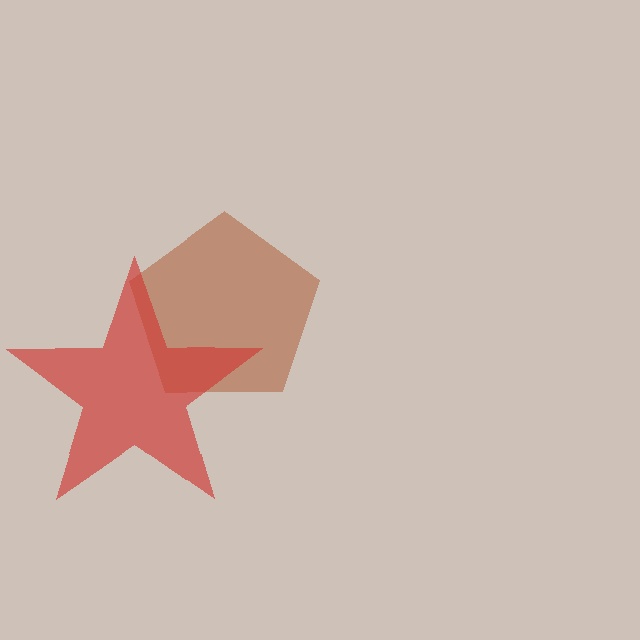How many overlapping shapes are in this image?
There are 2 overlapping shapes in the image.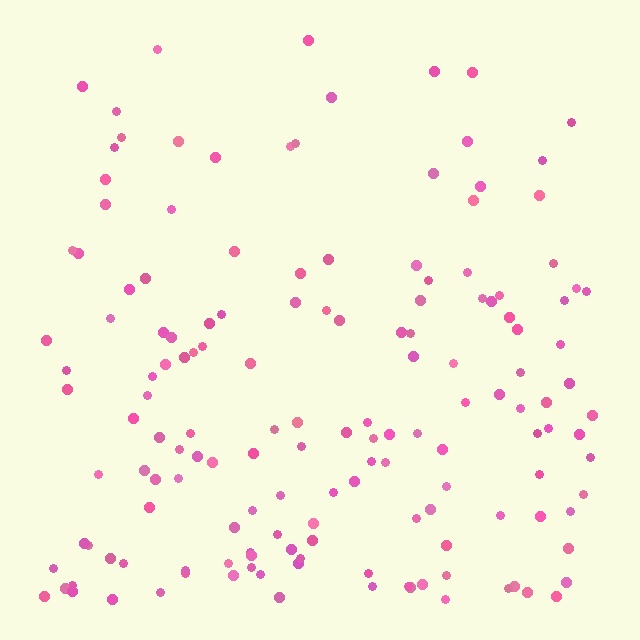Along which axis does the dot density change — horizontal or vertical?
Vertical.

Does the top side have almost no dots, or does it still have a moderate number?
Still a moderate number, just noticeably fewer than the bottom.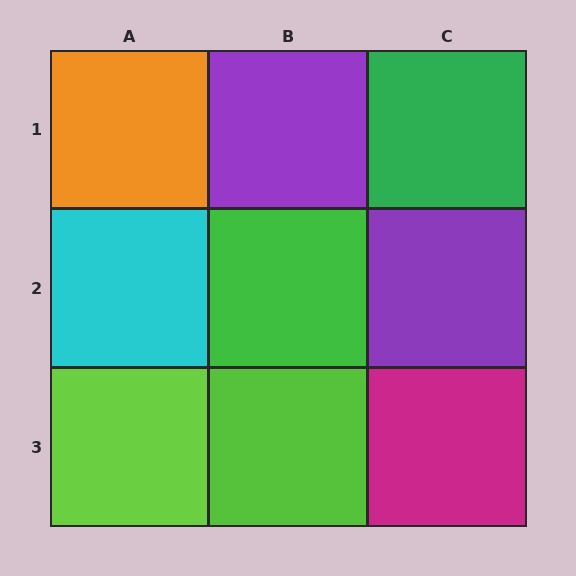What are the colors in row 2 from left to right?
Cyan, green, purple.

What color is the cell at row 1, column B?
Purple.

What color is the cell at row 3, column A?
Lime.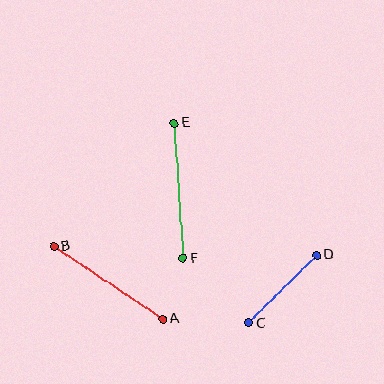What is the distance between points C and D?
The distance is approximately 96 pixels.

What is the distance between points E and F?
The distance is approximately 136 pixels.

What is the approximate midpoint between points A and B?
The midpoint is at approximately (108, 282) pixels.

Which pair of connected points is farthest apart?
Points E and F are farthest apart.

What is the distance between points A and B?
The distance is approximately 131 pixels.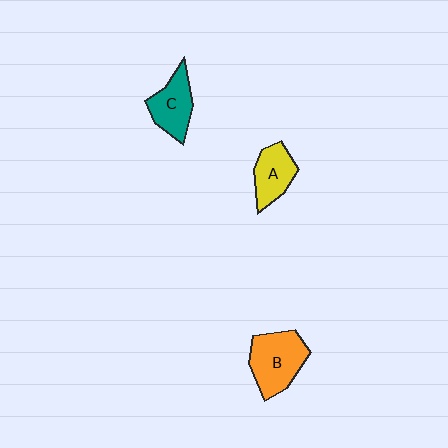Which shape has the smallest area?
Shape A (yellow).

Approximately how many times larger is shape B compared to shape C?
Approximately 1.3 times.